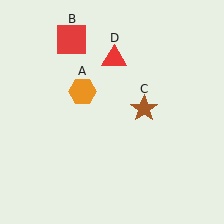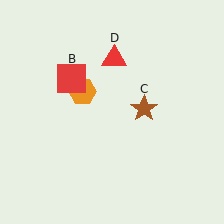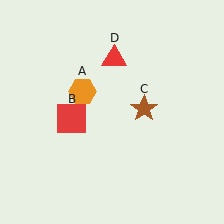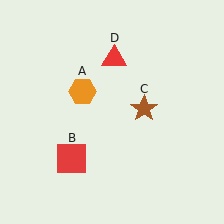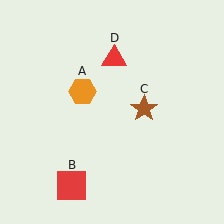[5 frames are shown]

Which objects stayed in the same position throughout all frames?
Orange hexagon (object A) and brown star (object C) and red triangle (object D) remained stationary.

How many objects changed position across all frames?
1 object changed position: red square (object B).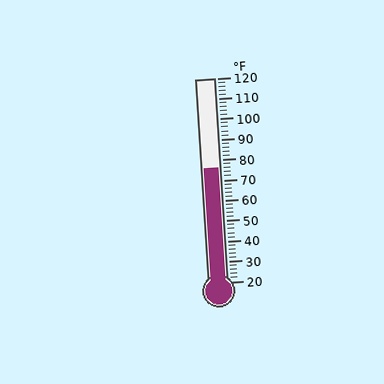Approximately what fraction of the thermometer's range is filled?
The thermometer is filled to approximately 55% of its range.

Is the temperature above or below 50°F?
The temperature is above 50°F.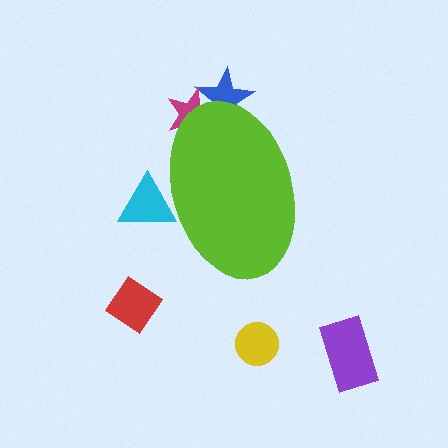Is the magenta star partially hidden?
Yes, the magenta star is partially hidden behind the lime ellipse.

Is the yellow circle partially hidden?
No, the yellow circle is fully visible.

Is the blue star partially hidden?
Yes, the blue star is partially hidden behind the lime ellipse.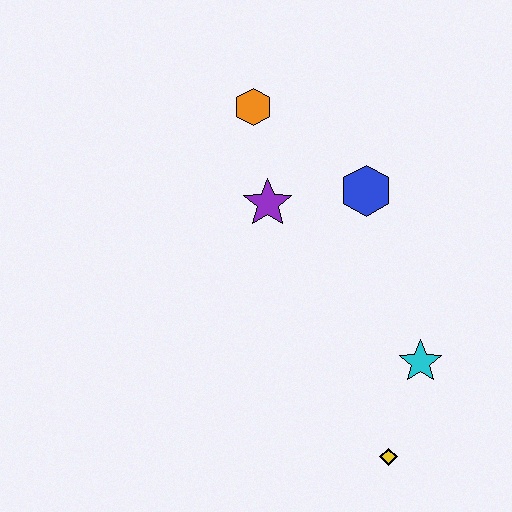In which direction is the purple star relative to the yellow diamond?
The purple star is above the yellow diamond.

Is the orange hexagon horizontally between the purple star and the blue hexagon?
No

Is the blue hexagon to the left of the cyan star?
Yes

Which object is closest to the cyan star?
The yellow diamond is closest to the cyan star.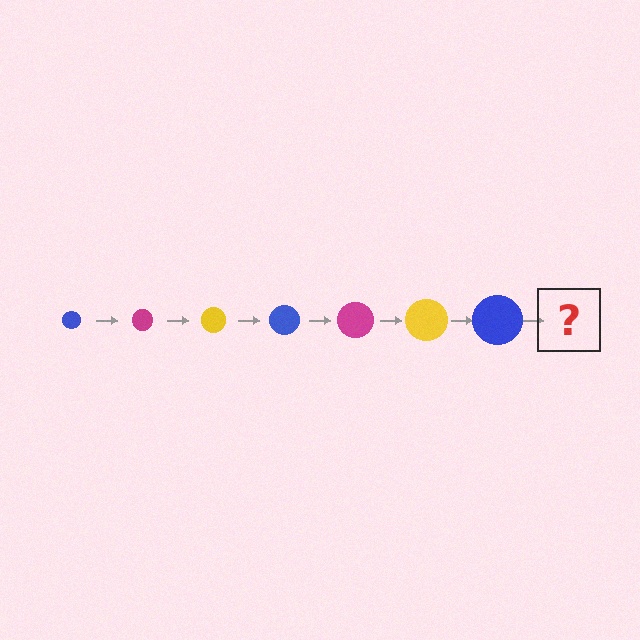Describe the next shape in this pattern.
It should be a magenta circle, larger than the previous one.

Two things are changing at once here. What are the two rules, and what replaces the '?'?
The two rules are that the circle grows larger each step and the color cycles through blue, magenta, and yellow. The '?' should be a magenta circle, larger than the previous one.